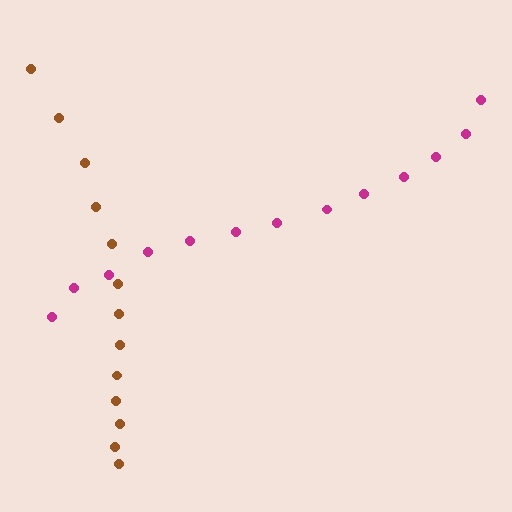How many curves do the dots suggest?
There are 2 distinct paths.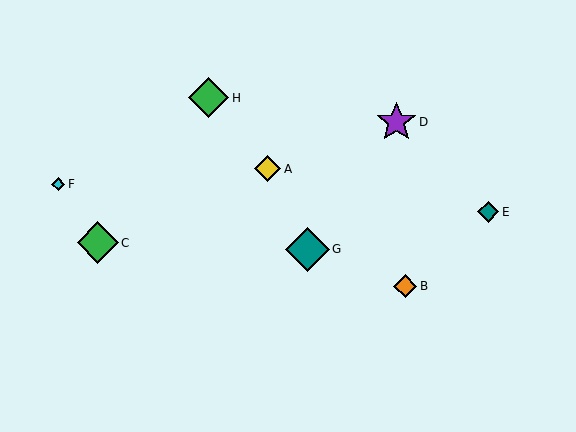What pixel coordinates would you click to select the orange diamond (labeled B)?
Click at (405, 286) to select the orange diamond B.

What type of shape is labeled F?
Shape F is a cyan diamond.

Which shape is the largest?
The teal diamond (labeled G) is the largest.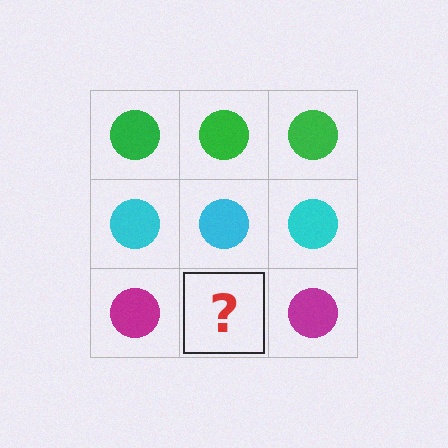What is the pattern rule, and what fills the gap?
The rule is that each row has a consistent color. The gap should be filled with a magenta circle.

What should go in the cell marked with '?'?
The missing cell should contain a magenta circle.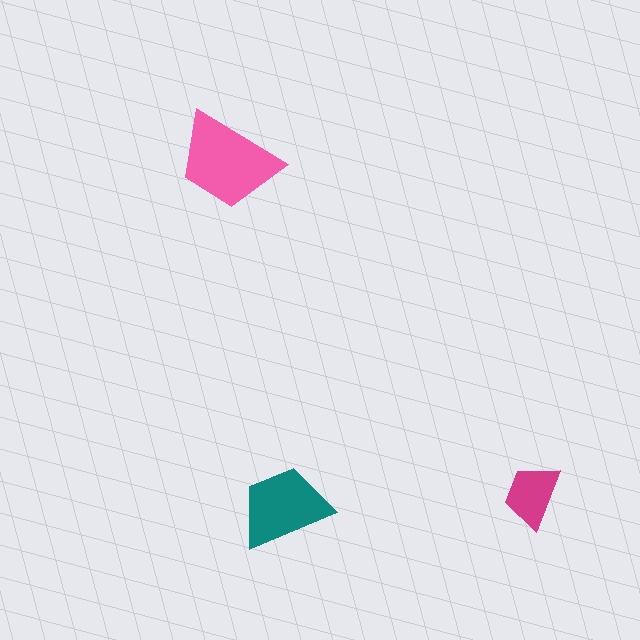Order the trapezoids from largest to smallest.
the pink one, the teal one, the magenta one.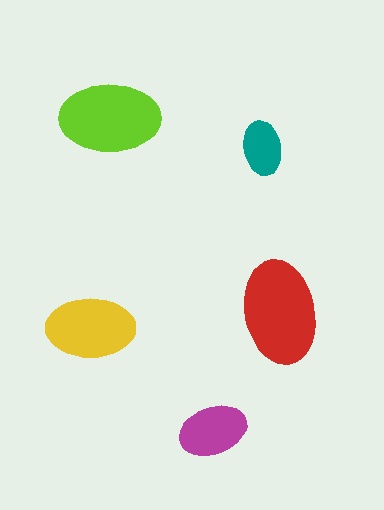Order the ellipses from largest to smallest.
the red one, the lime one, the yellow one, the magenta one, the teal one.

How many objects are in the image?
There are 5 objects in the image.